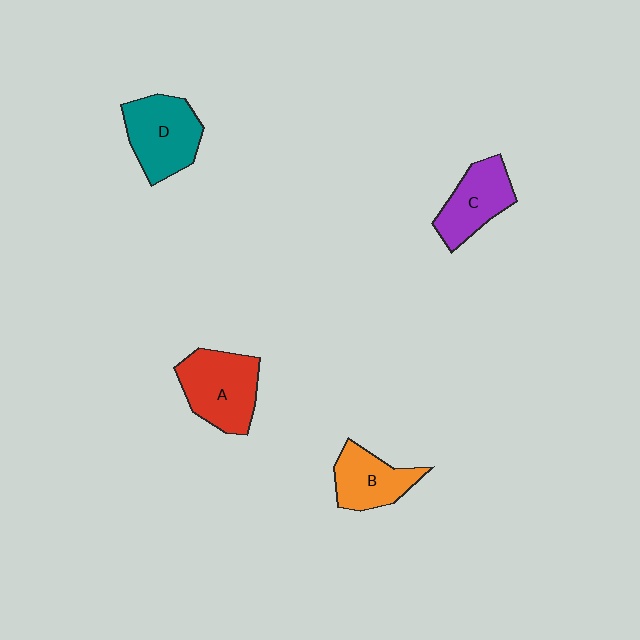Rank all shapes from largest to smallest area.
From largest to smallest: A (red), D (teal), C (purple), B (orange).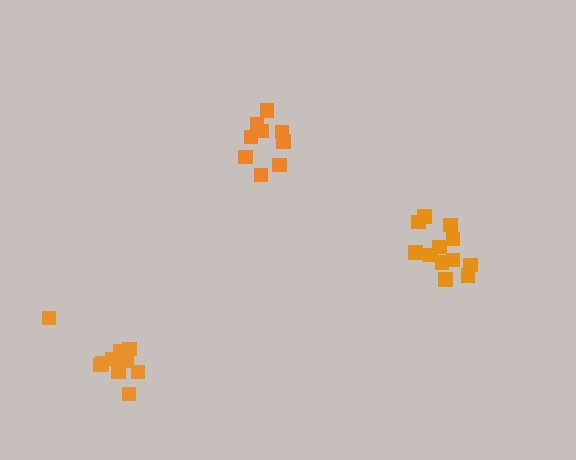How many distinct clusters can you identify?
There are 3 distinct clusters.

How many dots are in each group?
Group 1: 9 dots, Group 2: 10 dots, Group 3: 12 dots (31 total).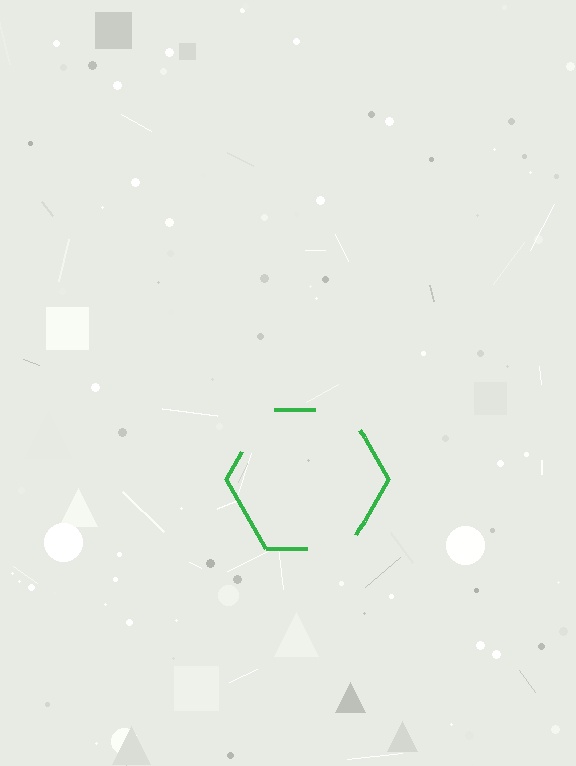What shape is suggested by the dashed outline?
The dashed outline suggests a hexagon.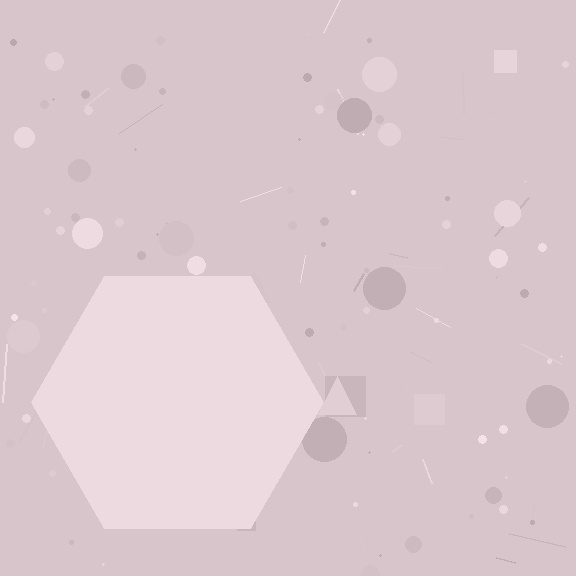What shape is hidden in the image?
A hexagon is hidden in the image.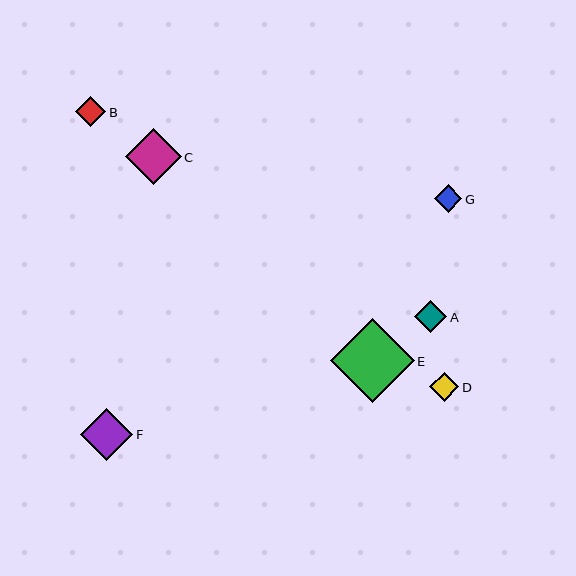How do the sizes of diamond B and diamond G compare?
Diamond B and diamond G are approximately the same size.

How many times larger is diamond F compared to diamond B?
Diamond F is approximately 1.7 times the size of diamond B.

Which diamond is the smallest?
Diamond G is the smallest with a size of approximately 27 pixels.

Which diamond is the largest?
Diamond E is the largest with a size of approximately 84 pixels.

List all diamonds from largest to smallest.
From largest to smallest: E, C, F, A, B, D, G.